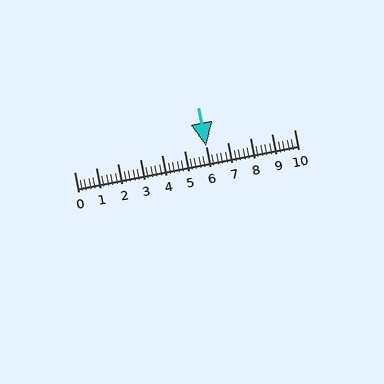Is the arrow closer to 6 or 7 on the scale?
The arrow is closer to 6.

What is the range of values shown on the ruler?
The ruler shows values from 0 to 10.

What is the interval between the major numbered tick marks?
The major tick marks are spaced 1 units apart.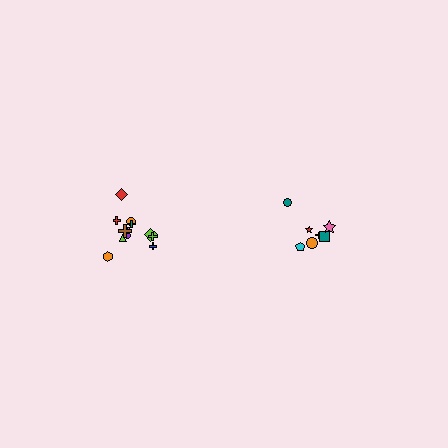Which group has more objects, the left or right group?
The left group.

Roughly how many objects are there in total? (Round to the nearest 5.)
Roughly 20 objects in total.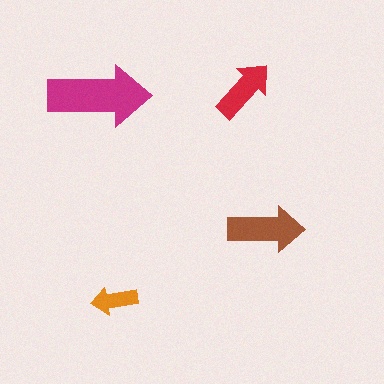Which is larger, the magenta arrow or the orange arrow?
The magenta one.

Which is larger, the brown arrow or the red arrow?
The brown one.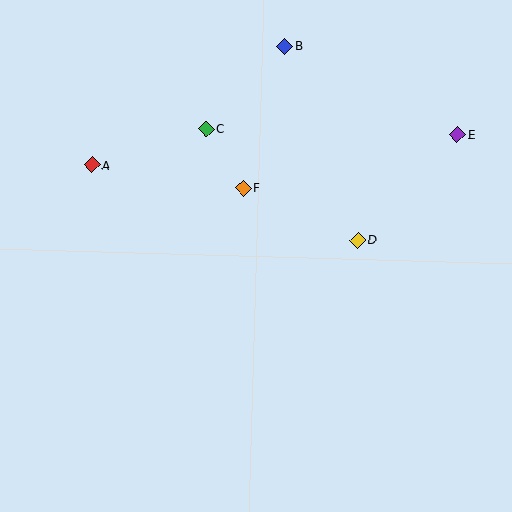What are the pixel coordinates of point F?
Point F is at (243, 188).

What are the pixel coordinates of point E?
Point E is at (457, 134).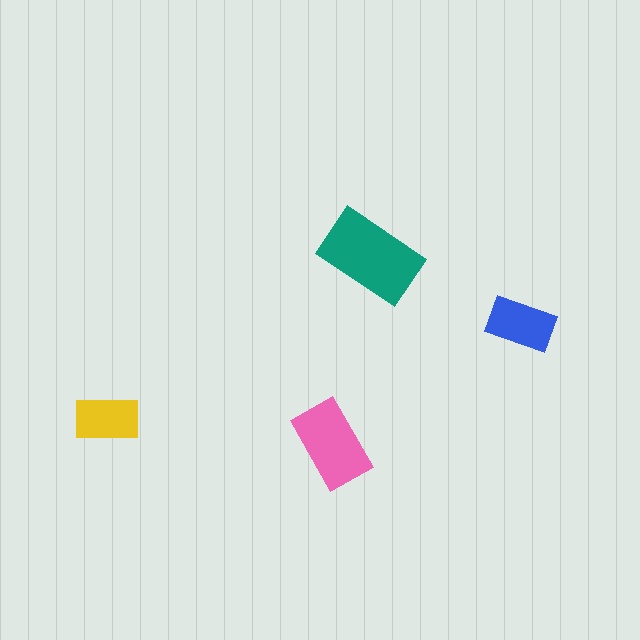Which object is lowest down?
The pink rectangle is bottommost.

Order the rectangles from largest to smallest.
the teal one, the pink one, the blue one, the yellow one.